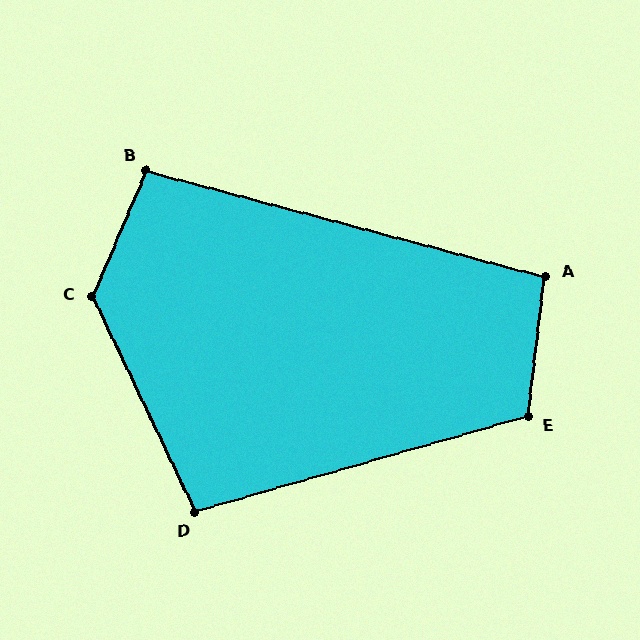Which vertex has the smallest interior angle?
A, at approximately 98 degrees.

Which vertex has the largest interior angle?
C, at approximately 131 degrees.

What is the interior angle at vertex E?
Approximately 113 degrees (obtuse).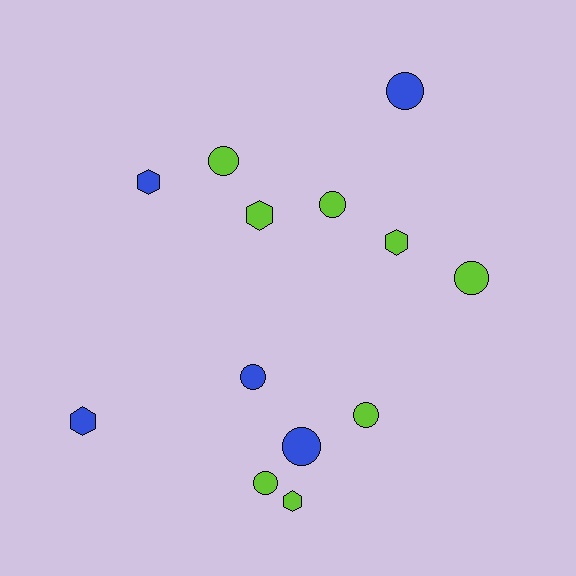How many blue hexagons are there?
There are 2 blue hexagons.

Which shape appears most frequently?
Circle, with 8 objects.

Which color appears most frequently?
Lime, with 8 objects.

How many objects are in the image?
There are 13 objects.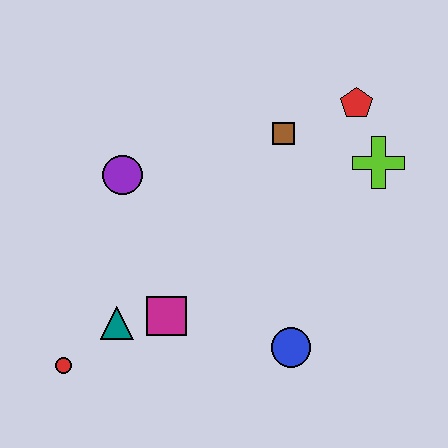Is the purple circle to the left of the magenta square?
Yes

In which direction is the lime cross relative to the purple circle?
The lime cross is to the right of the purple circle.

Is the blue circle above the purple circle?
No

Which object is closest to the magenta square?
The teal triangle is closest to the magenta square.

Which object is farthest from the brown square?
The red circle is farthest from the brown square.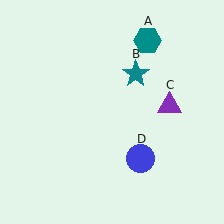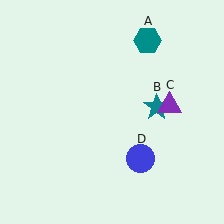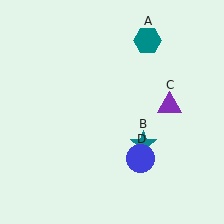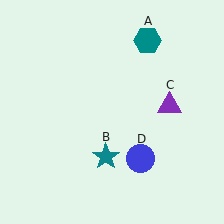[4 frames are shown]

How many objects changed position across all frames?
1 object changed position: teal star (object B).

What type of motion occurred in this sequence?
The teal star (object B) rotated clockwise around the center of the scene.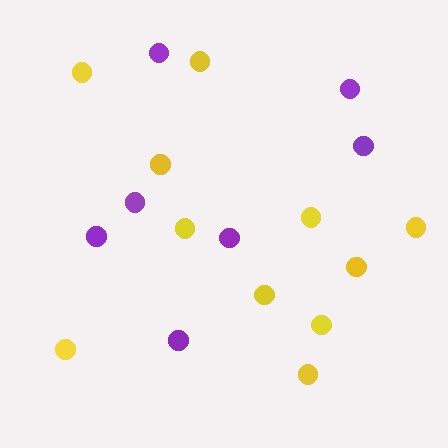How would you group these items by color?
There are 2 groups: one group of yellow circles (11) and one group of purple circles (7).